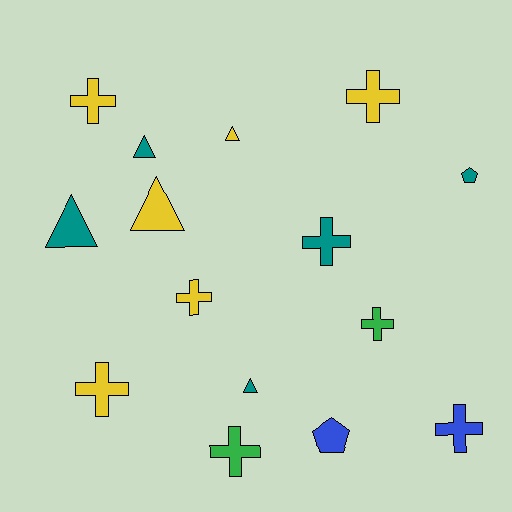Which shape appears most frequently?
Cross, with 8 objects.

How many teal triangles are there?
There are 3 teal triangles.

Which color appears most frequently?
Yellow, with 6 objects.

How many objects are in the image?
There are 15 objects.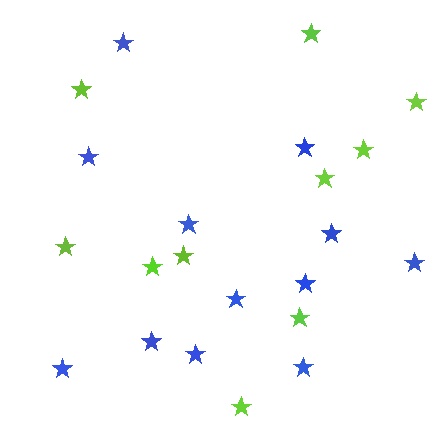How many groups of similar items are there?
There are 2 groups: one group of lime stars (10) and one group of blue stars (12).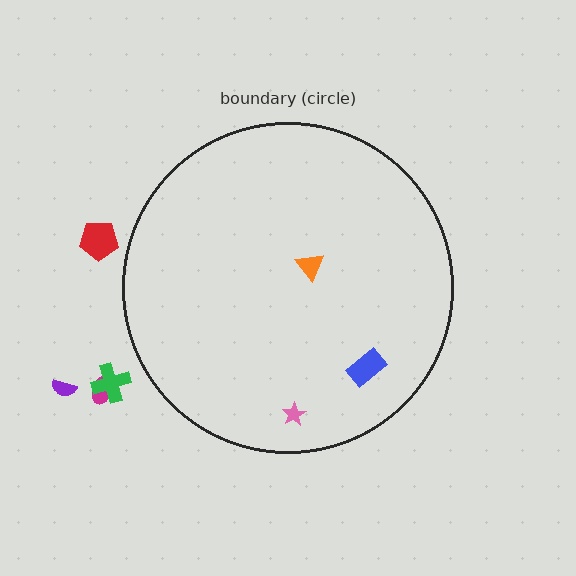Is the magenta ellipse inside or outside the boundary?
Outside.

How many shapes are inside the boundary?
3 inside, 4 outside.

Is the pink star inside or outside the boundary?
Inside.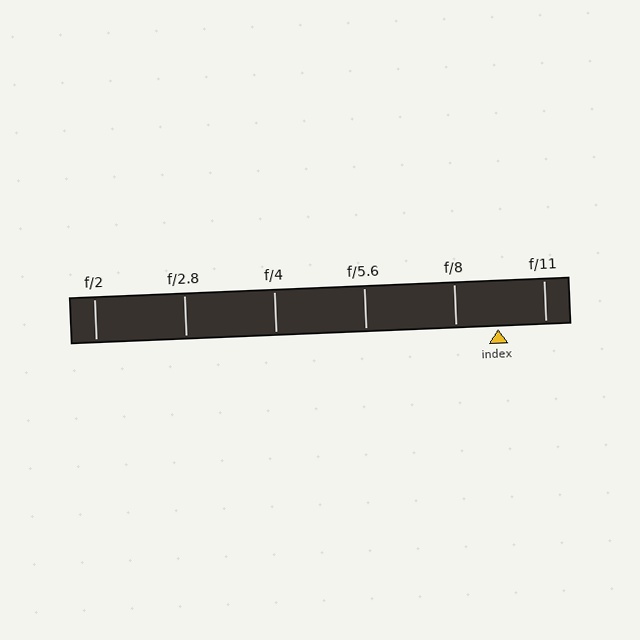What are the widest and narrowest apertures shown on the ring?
The widest aperture shown is f/2 and the narrowest is f/11.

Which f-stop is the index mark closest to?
The index mark is closest to f/8.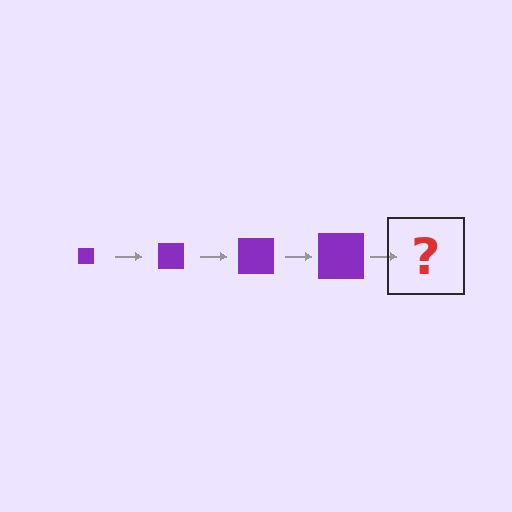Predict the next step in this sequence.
The next step is a purple square, larger than the previous one.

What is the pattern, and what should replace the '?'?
The pattern is that the square gets progressively larger each step. The '?' should be a purple square, larger than the previous one.